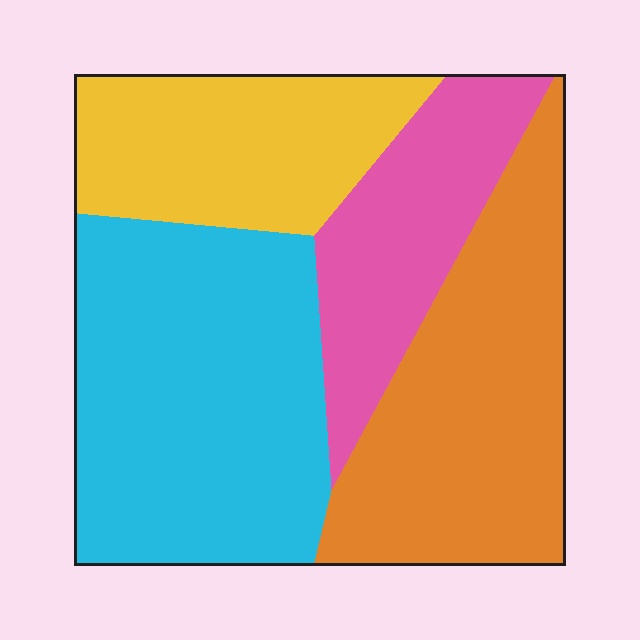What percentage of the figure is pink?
Pink takes up less than a quarter of the figure.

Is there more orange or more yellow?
Orange.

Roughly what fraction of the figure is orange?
Orange takes up about one quarter (1/4) of the figure.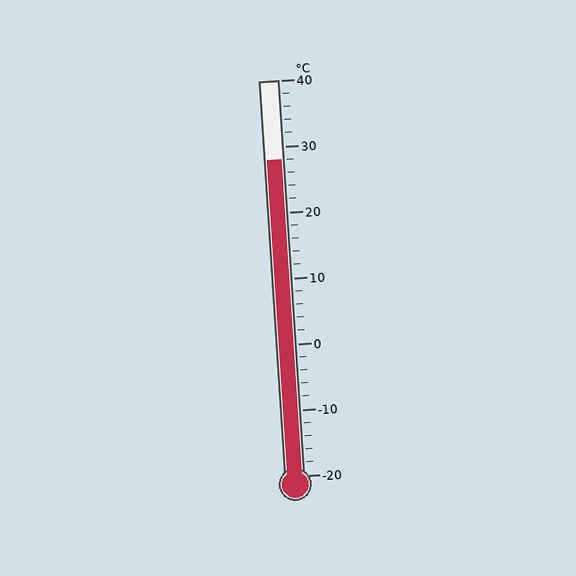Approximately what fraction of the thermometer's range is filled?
The thermometer is filled to approximately 80% of its range.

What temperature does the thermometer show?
The thermometer shows approximately 28°C.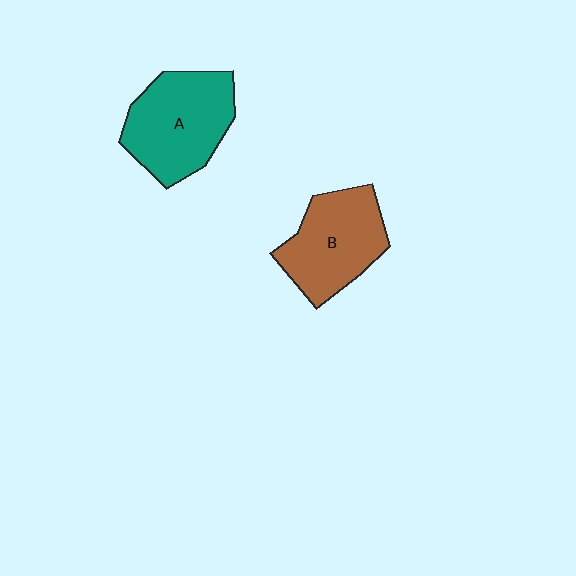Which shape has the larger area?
Shape A (teal).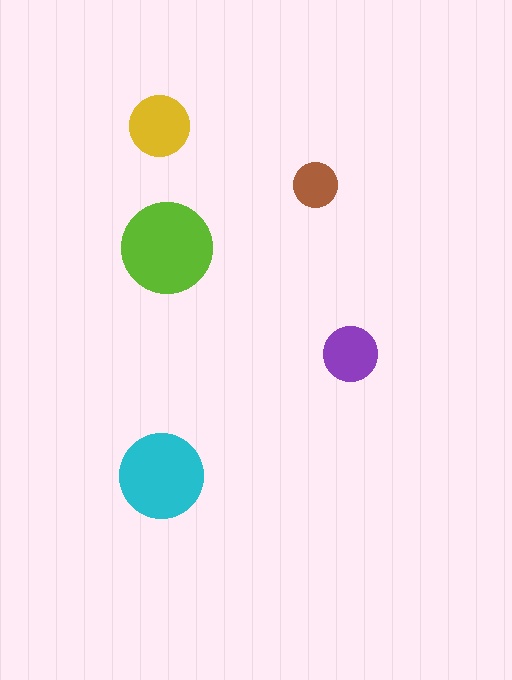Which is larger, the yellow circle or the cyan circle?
The cyan one.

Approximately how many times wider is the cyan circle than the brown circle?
About 2 times wider.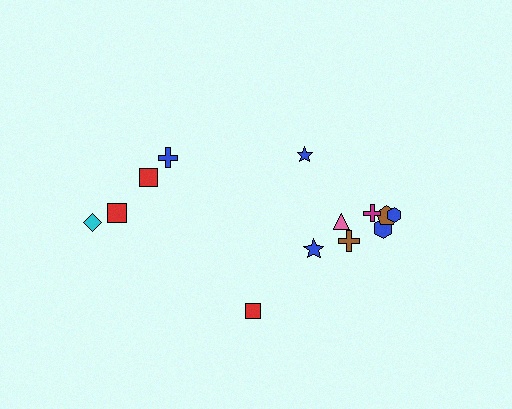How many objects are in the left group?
There are 5 objects.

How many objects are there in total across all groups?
There are 13 objects.